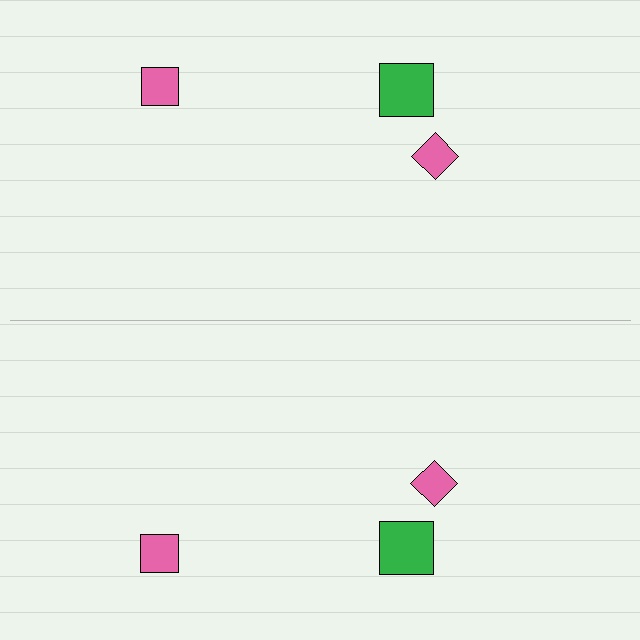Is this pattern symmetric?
Yes, this pattern has bilateral (reflection) symmetry.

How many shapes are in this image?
There are 6 shapes in this image.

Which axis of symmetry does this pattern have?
The pattern has a horizontal axis of symmetry running through the center of the image.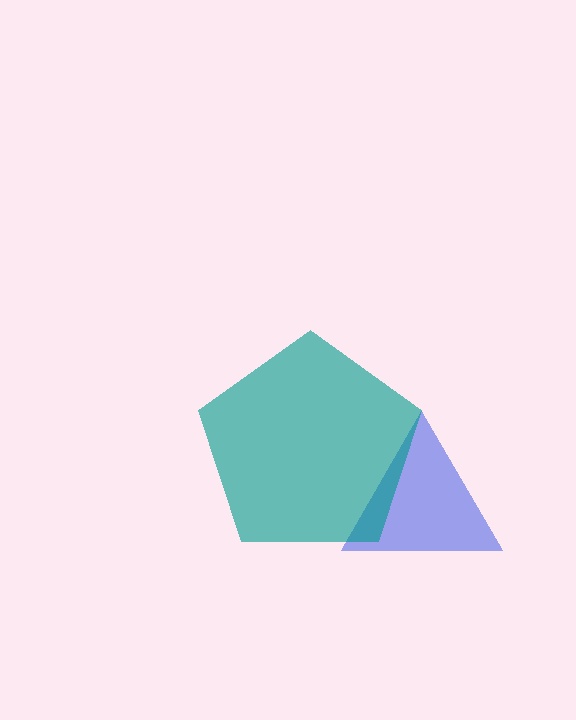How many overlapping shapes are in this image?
There are 2 overlapping shapes in the image.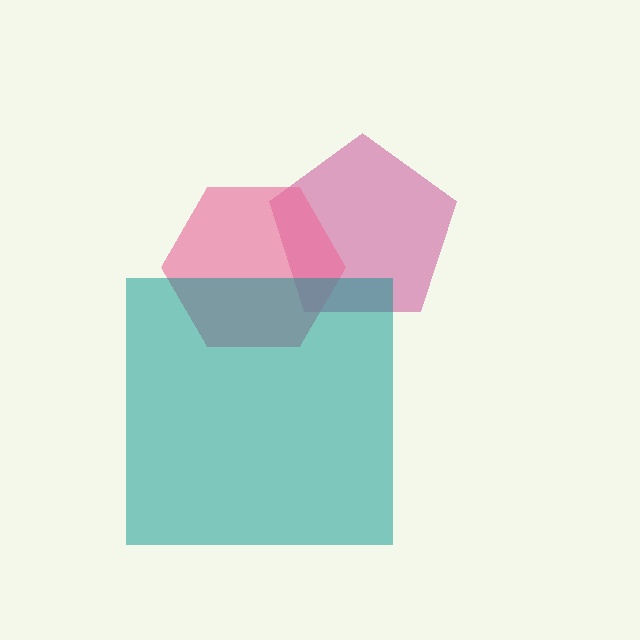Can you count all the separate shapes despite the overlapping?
Yes, there are 3 separate shapes.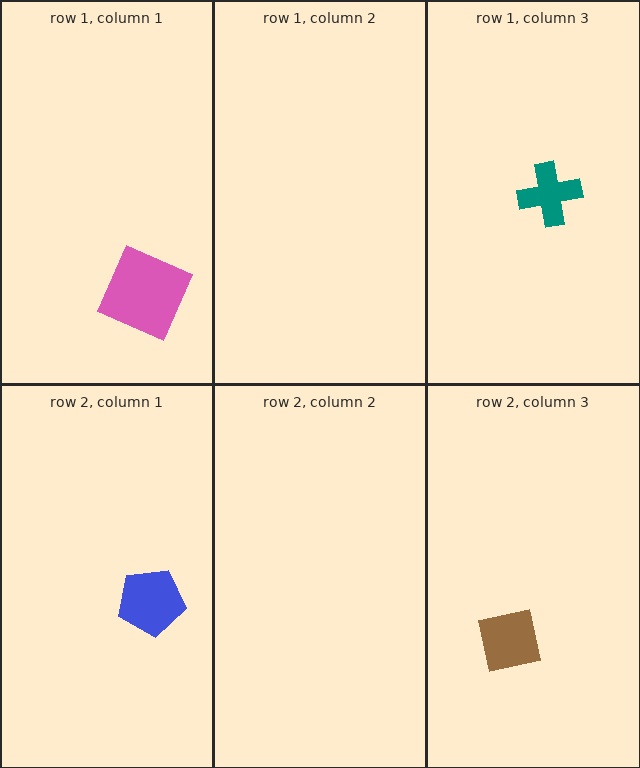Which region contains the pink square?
The row 1, column 1 region.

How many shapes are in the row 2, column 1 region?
1.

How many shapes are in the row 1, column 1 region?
1.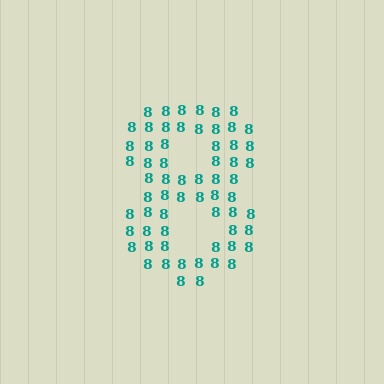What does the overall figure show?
The overall figure shows the digit 8.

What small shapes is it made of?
It is made of small digit 8's.